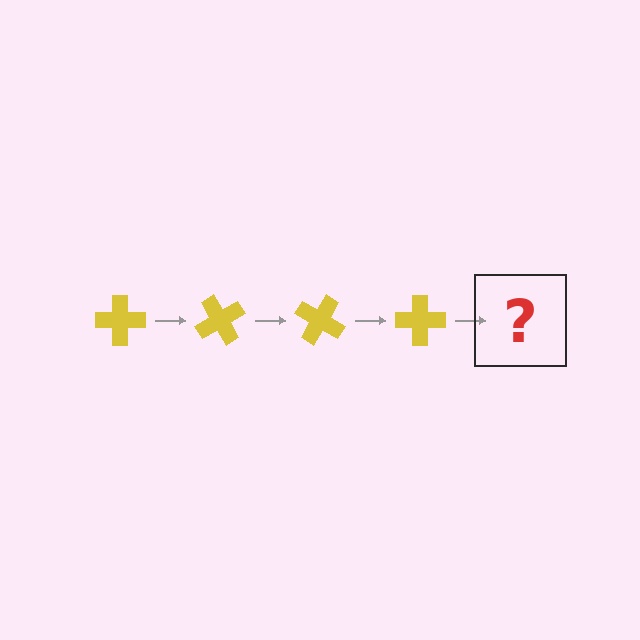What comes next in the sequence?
The next element should be a yellow cross rotated 240 degrees.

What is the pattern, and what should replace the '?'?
The pattern is that the cross rotates 60 degrees each step. The '?' should be a yellow cross rotated 240 degrees.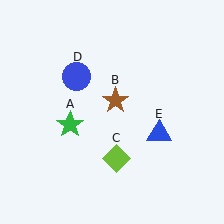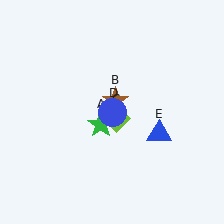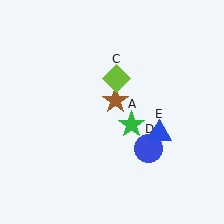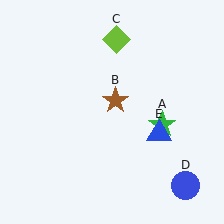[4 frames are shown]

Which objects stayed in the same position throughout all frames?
Brown star (object B) and blue triangle (object E) remained stationary.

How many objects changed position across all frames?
3 objects changed position: green star (object A), lime diamond (object C), blue circle (object D).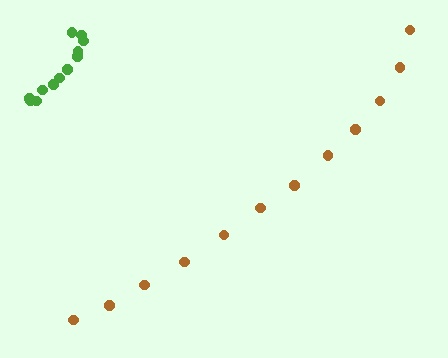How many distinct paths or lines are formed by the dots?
There are 2 distinct paths.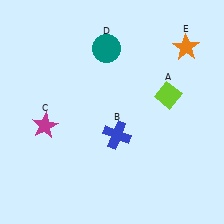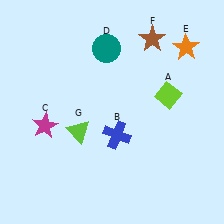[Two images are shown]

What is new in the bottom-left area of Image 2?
A lime triangle (G) was added in the bottom-left area of Image 2.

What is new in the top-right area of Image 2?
A brown star (F) was added in the top-right area of Image 2.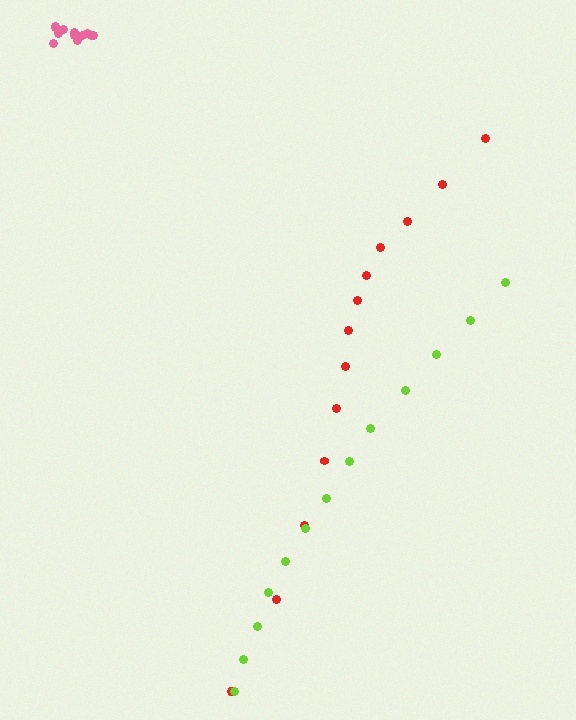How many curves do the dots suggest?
There are 3 distinct paths.